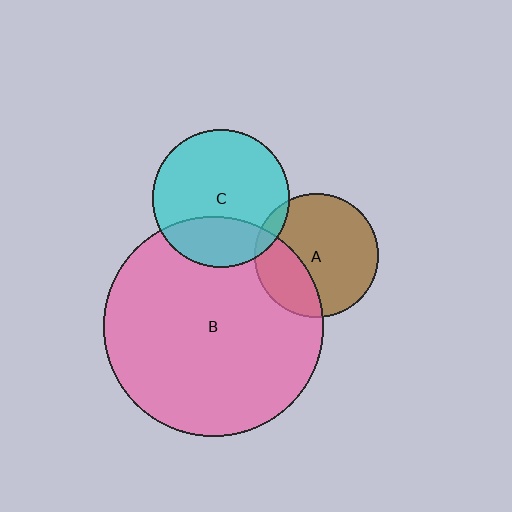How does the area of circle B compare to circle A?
Approximately 3.2 times.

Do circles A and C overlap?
Yes.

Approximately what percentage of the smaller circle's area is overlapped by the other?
Approximately 5%.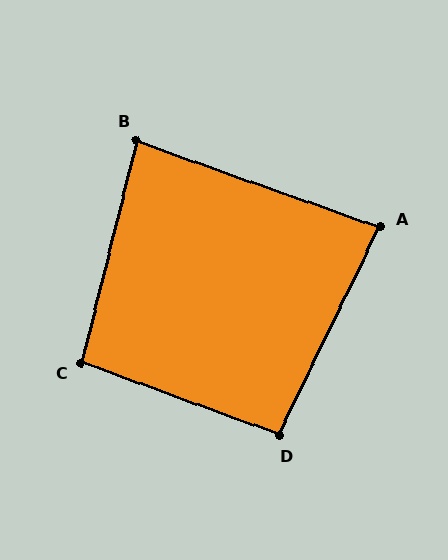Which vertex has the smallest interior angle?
A, at approximately 84 degrees.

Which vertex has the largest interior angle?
C, at approximately 96 degrees.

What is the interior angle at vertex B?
Approximately 84 degrees (acute).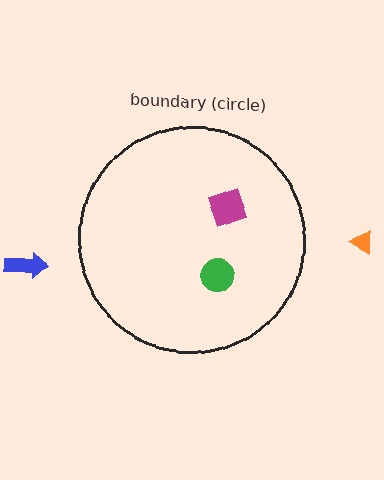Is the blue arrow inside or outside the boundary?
Outside.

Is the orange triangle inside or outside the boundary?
Outside.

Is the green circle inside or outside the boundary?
Inside.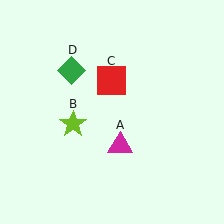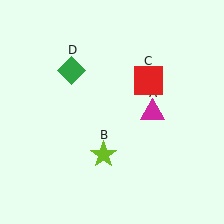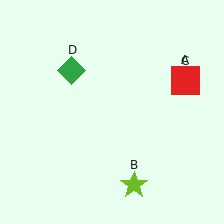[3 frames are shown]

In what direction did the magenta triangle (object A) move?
The magenta triangle (object A) moved up and to the right.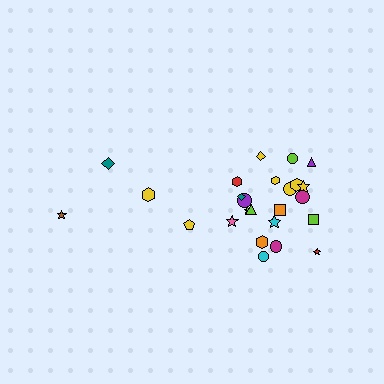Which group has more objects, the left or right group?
The right group.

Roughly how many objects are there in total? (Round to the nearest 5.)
Roughly 25 objects in total.